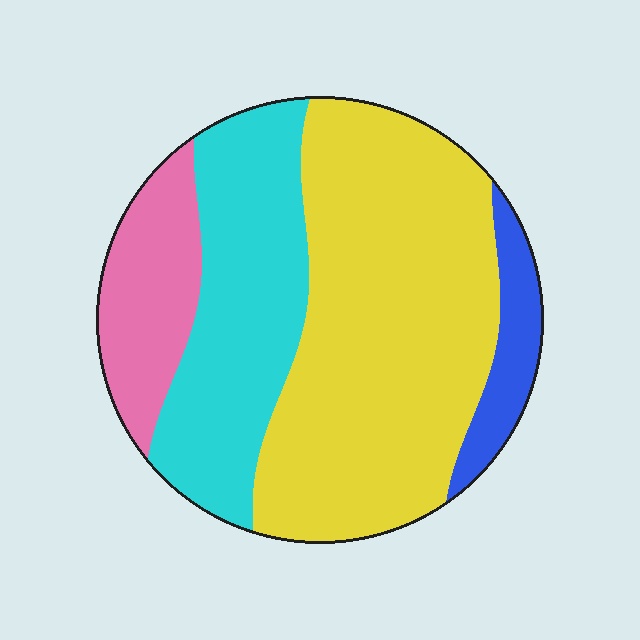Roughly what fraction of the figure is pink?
Pink takes up about one eighth (1/8) of the figure.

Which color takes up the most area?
Yellow, at roughly 50%.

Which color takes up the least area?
Blue, at roughly 10%.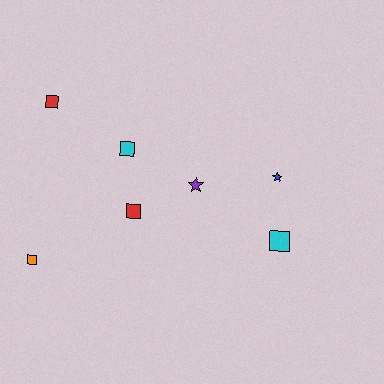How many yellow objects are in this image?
There are no yellow objects.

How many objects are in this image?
There are 7 objects.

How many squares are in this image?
There are 5 squares.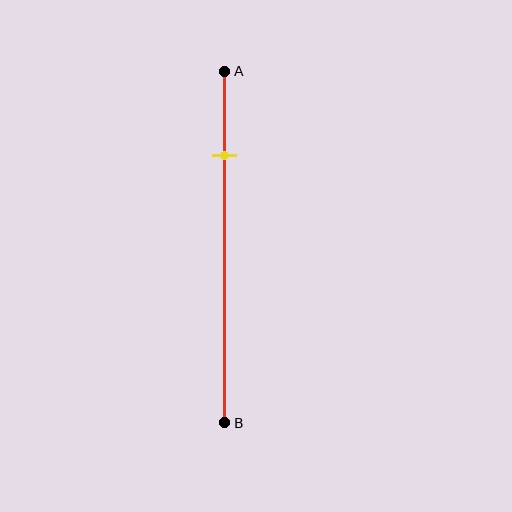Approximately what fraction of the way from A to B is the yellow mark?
The yellow mark is approximately 25% of the way from A to B.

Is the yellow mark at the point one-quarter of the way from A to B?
Yes, the mark is approximately at the one-quarter point.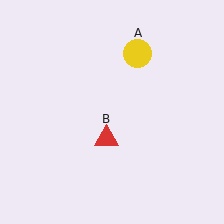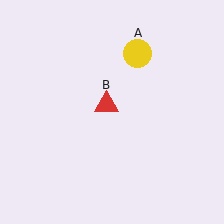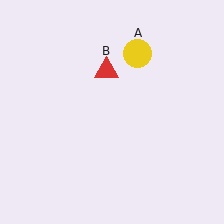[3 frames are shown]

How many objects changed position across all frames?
1 object changed position: red triangle (object B).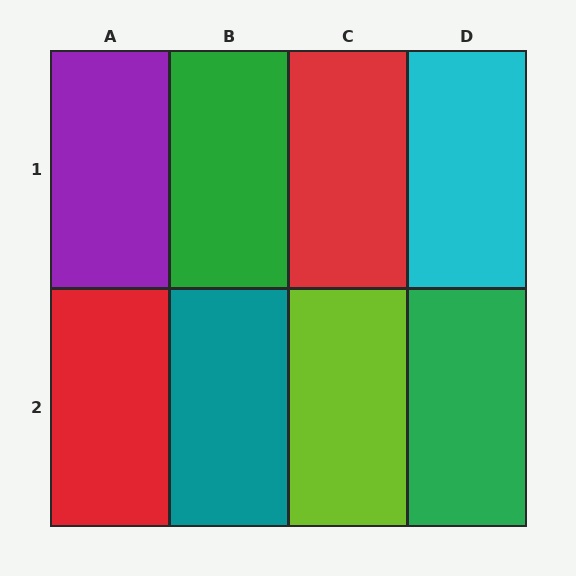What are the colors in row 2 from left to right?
Red, teal, lime, green.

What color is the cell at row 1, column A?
Purple.